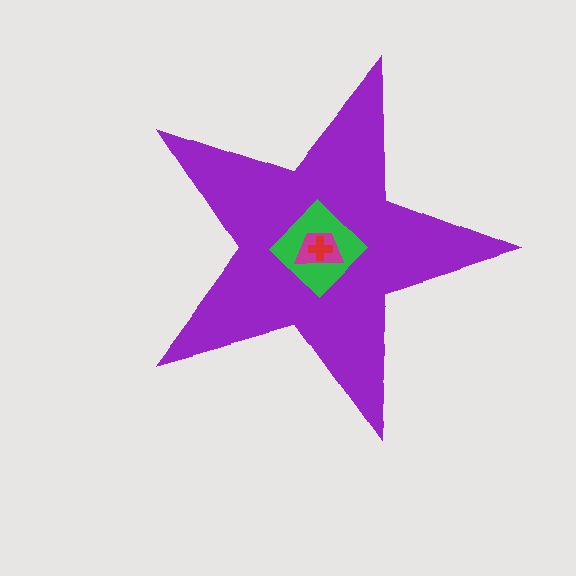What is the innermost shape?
The red cross.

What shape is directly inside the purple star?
The green diamond.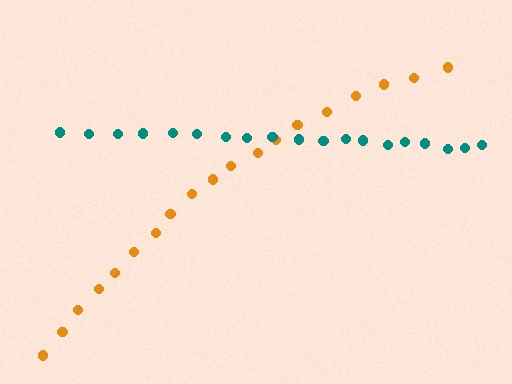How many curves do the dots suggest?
There are 2 distinct paths.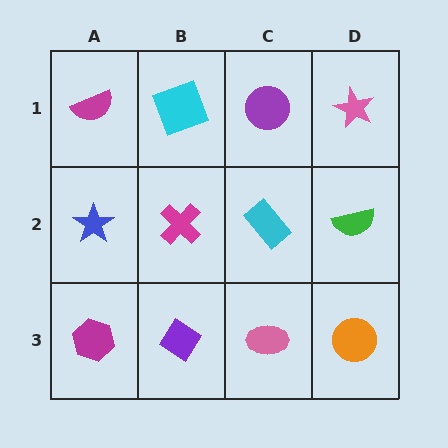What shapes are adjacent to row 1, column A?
A blue star (row 2, column A), a cyan square (row 1, column B).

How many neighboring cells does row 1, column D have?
2.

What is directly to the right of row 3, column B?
A pink ellipse.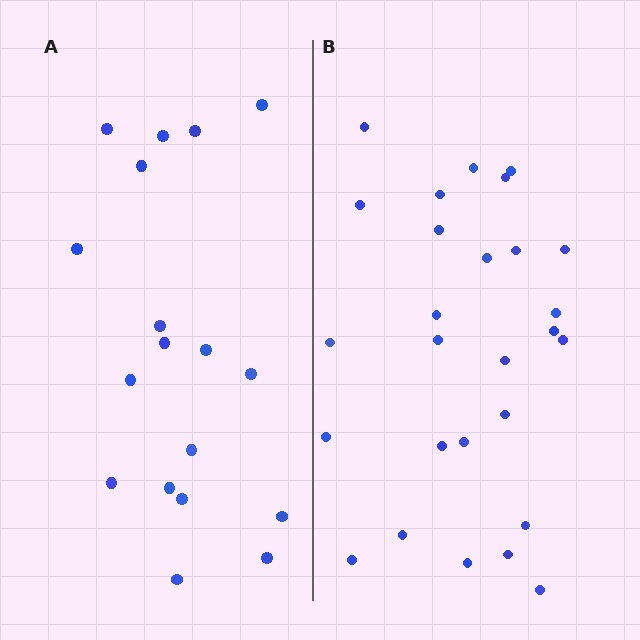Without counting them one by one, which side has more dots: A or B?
Region B (the right region) has more dots.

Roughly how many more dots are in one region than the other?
Region B has roughly 8 or so more dots than region A.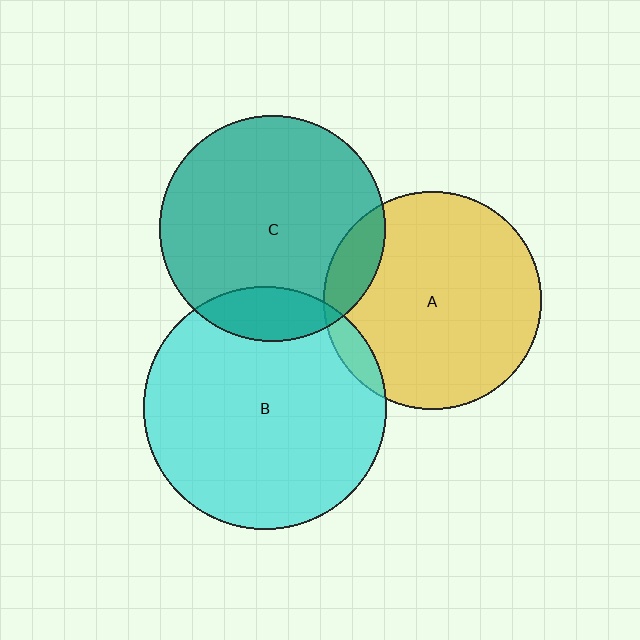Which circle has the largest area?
Circle B (cyan).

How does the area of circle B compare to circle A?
Approximately 1.2 times.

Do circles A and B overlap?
Yes.